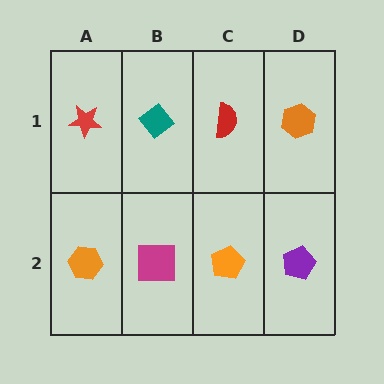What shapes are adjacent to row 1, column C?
An orange pentagon (row 2, column C), a teal diamond (row 1, column B), an orange hexagon (row 1, column D).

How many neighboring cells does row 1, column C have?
3.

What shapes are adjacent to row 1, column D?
A purple pentagon (row 2, column D), a red semicircle (row 1, column C).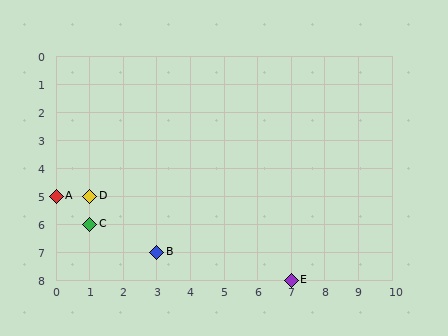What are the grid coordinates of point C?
Point C is at grid coordinates (1, 6).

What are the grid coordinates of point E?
Point E is at grid coordinates (7, 8).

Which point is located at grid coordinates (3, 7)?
Point B is at (3, 7).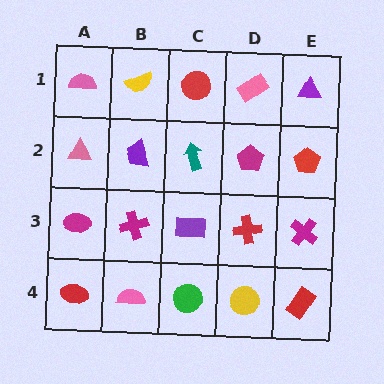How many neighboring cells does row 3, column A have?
3.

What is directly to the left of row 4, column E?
A yellow circle.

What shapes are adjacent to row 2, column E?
A purple triangle (row 1, column E), a magenta cross (row 3, column E), a magenta pentagon (row 2, column D).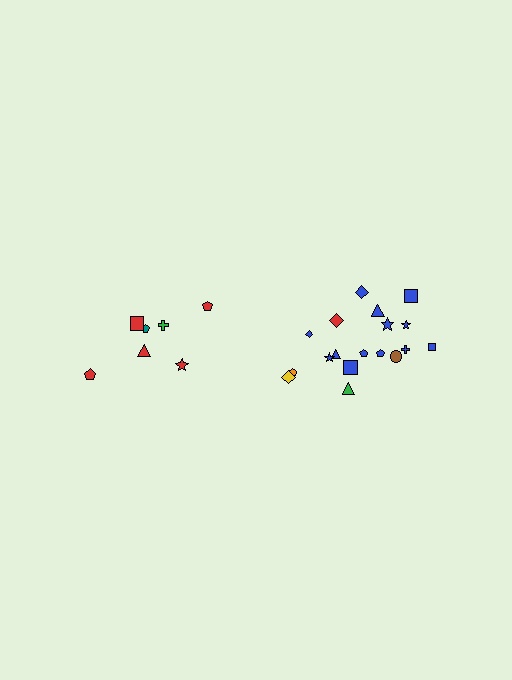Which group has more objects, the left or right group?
The right group.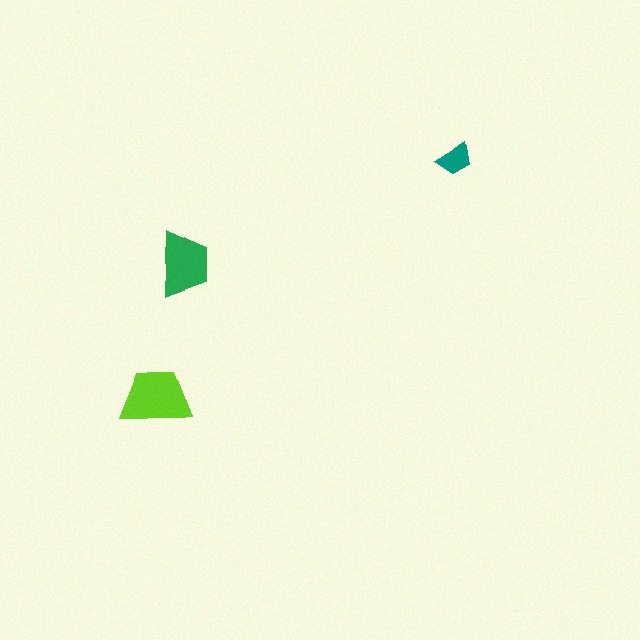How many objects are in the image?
There are 3 objects in the image.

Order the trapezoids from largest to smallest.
the lime one, the green one, the teal one.